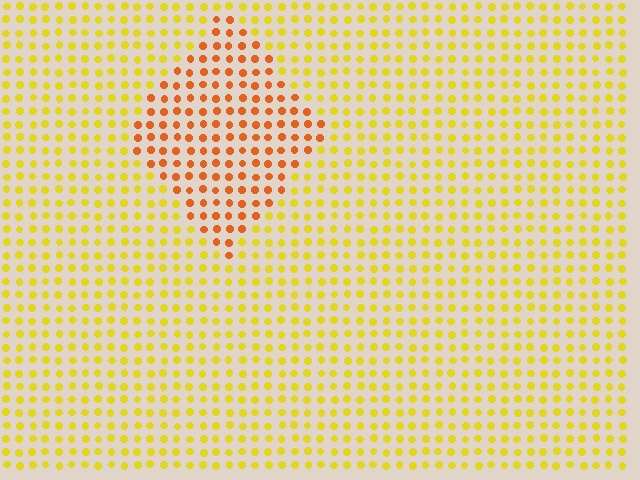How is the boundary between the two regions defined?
The boundary is defined purely by a slight shift in hue (about 37 degrees). Spacing, size, and orientation are identical on both sides.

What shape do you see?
I see a diamond.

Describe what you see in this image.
The image is filled with small yellow elements in a uniform arrangement. A diamond-shaped region is visible where the elements are tinted to a slightly different hue, forming a subtle color boundary.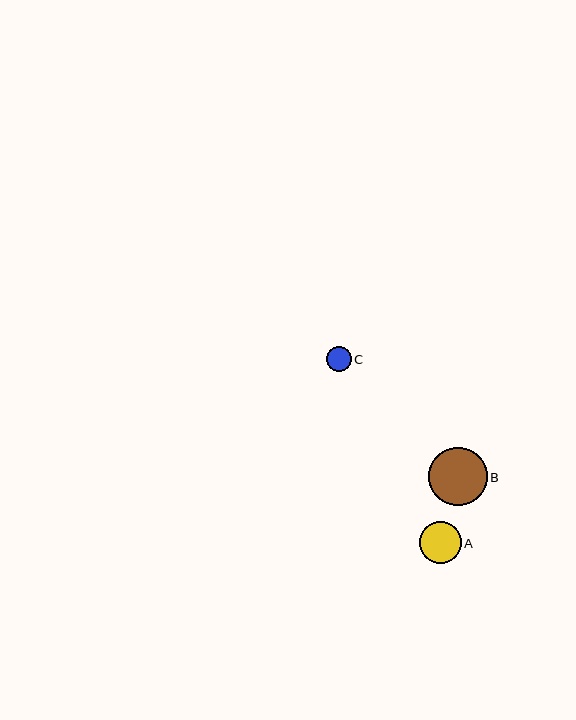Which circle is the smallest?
Circle C is the smallest with a size of approximately 25 pixels.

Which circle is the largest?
Circle B is the largest with a size of approximately 58 pixels.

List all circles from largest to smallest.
From largest to smallest: B, A, C.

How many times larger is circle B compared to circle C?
Circle B is approximately 2.4 times the size of circle C.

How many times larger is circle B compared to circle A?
Circle B is approximately 1.4 times the size of circle A.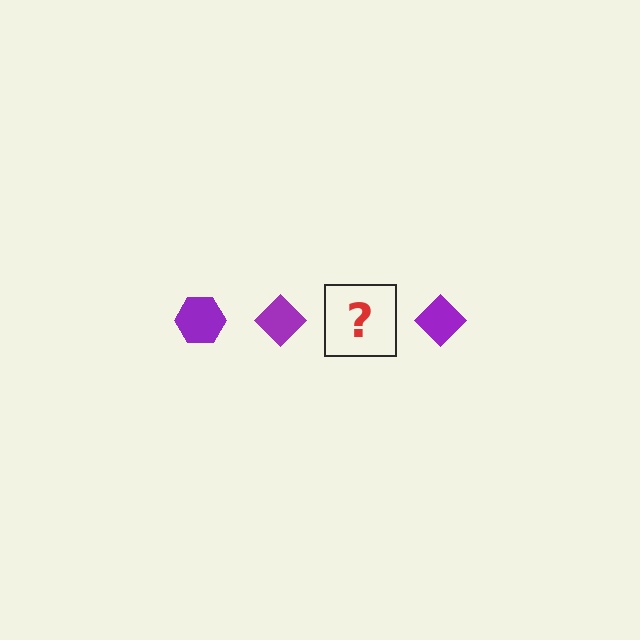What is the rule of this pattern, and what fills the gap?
The rule is that the pattern cycles through hexagon, diamond shapes in purple. The gap should be filled with a purple hexagon.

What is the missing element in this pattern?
The missing element is a purple hexagon.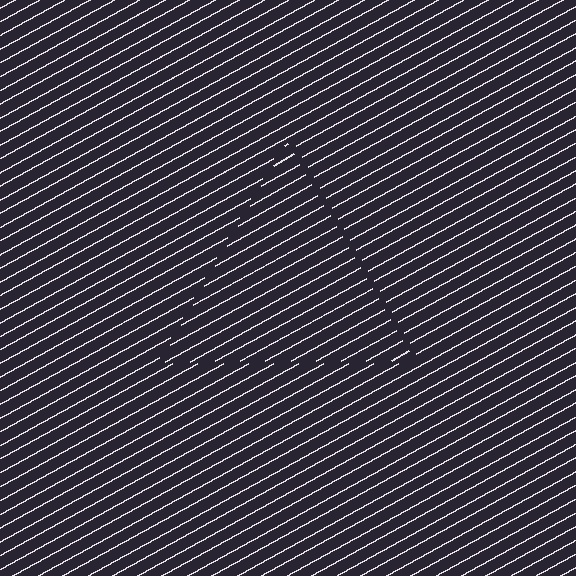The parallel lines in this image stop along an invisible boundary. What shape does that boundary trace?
An illusory triangle. The interior of the shape contains the same grating, shifted by half a period — the contour is defined by the phase discontinuity where line-ends from the inner and outer gratings abut.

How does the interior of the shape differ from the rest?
The interior of the shape contains the same grating, shifted by half a period — the contour is defined by the phase discontinuity where line-ends from the inner and outer gratings abut.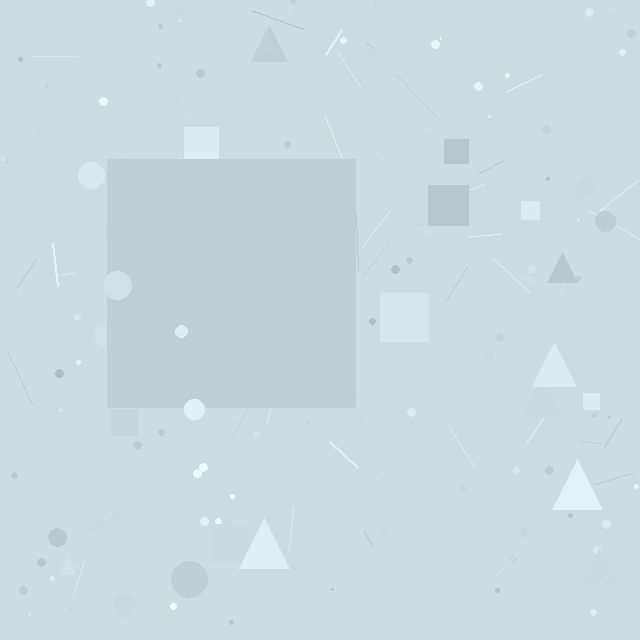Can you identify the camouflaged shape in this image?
The camouflaged shape is a square.